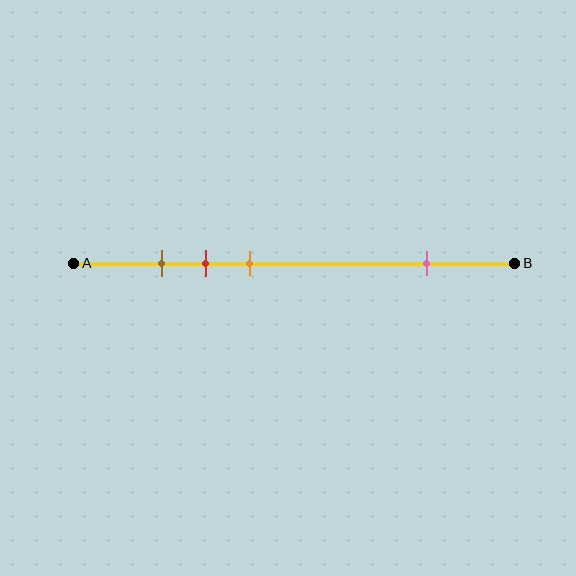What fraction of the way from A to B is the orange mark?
The orange mark is approximately 40% (0.4) of the way from A to B.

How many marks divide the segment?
There are 4 marks dividing the segment.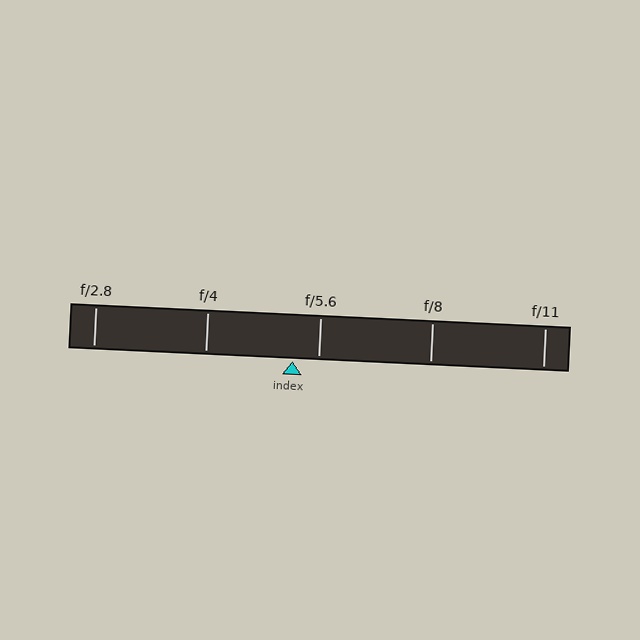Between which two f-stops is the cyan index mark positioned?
The index mark is between f/4 and f/5.6.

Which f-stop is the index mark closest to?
The index mark is closest to f/5.6.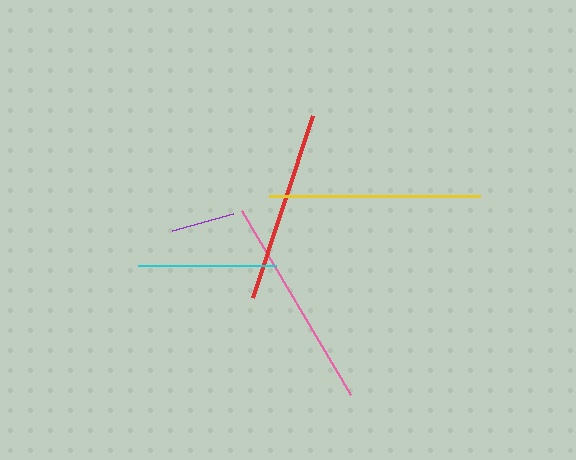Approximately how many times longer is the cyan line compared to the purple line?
The cyan line is approximately 2.2 times the length of the purple line.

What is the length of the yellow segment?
The yellow segment is approximately 210 pixels long.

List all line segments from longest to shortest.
From longest to shortest: pink, yellow, red, cyan, purple.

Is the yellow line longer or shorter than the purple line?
The yellow line is longer than the purple line.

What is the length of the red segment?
The red segment is approximately 191 pixels long.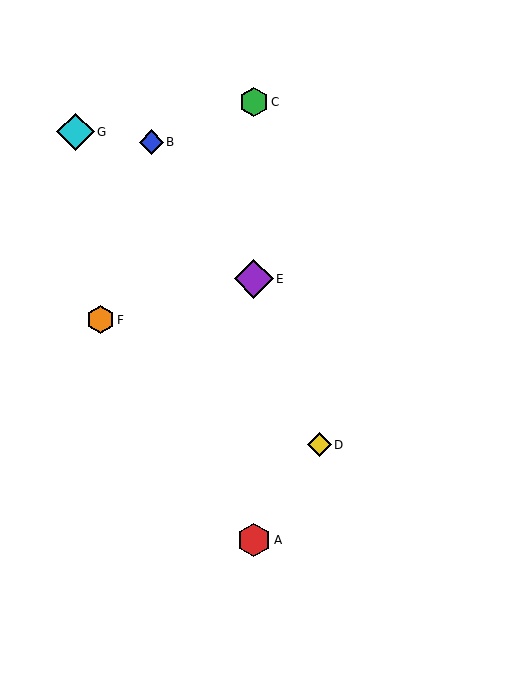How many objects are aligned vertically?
3 objects (A, C, E) are aligned vertically.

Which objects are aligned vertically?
Objects A, C, E are aligned vertically.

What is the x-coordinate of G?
Object G is at x≈75.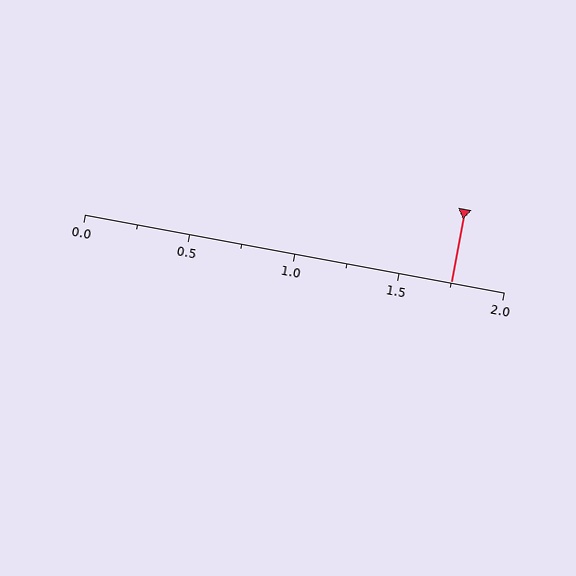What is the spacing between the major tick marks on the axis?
The major ticks are spaced 0.5 apart.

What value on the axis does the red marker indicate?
The marker indicates approximately 1.75.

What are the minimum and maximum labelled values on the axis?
The axis runs from 0.0 to 2.0.